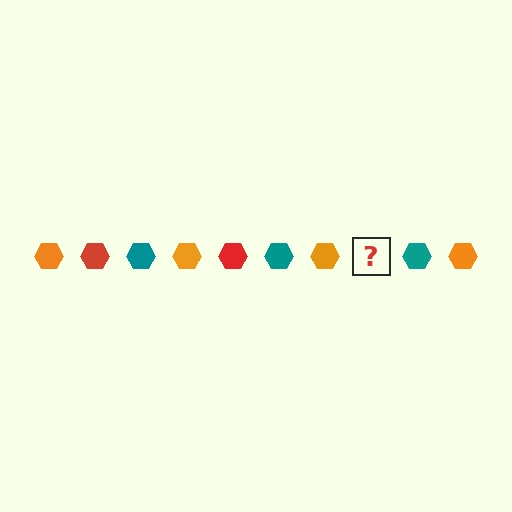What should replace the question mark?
The question mark should be replaced with a red hexagon.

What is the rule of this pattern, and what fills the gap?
The rule is that the pattern cycles through orange, red, teal hexagons. The gap should be filled with a red hexagon.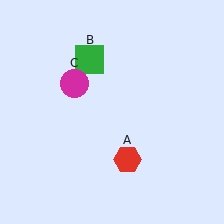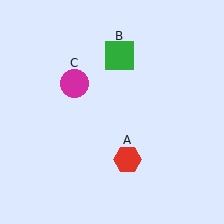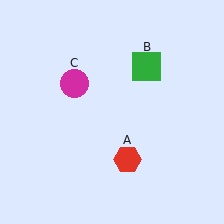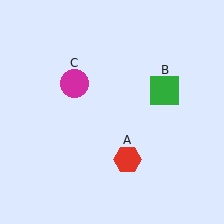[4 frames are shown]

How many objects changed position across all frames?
1 object changed position: green square (object B).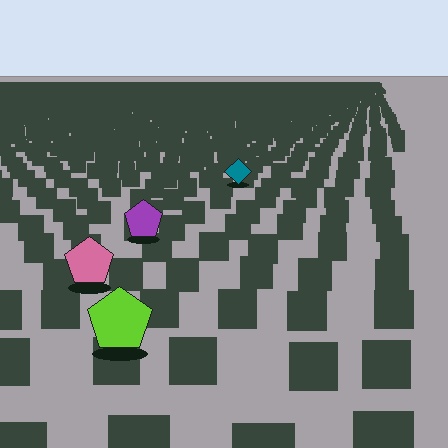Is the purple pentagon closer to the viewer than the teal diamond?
Yes. The purple pentagon is closer — you can tell from the texture gradient: the ground texture is coarser near it.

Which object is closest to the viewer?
The lime pentagon is closest. The texture marks near it are larger and more spread out.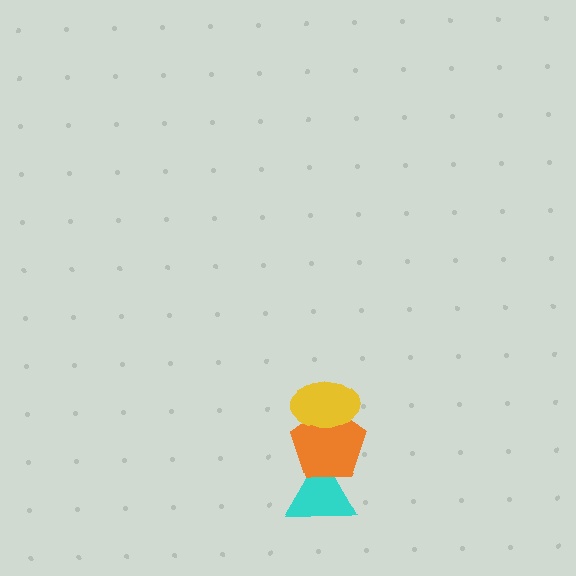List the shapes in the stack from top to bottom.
From top to bottom: the yellow ellipse, the orange pentagon, the cyan triangle.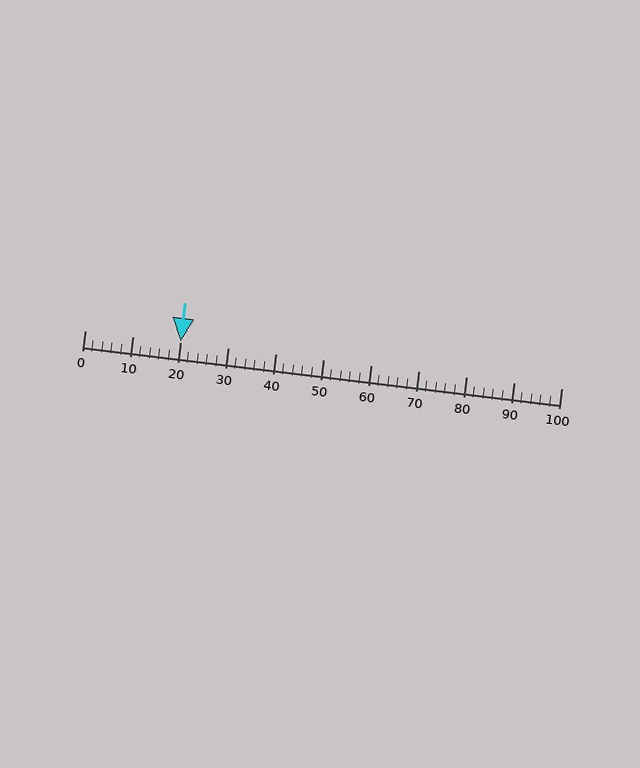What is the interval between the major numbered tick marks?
The major tick marks are spaced 10 units apart.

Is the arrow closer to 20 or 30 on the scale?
The arrow is closer to 20.